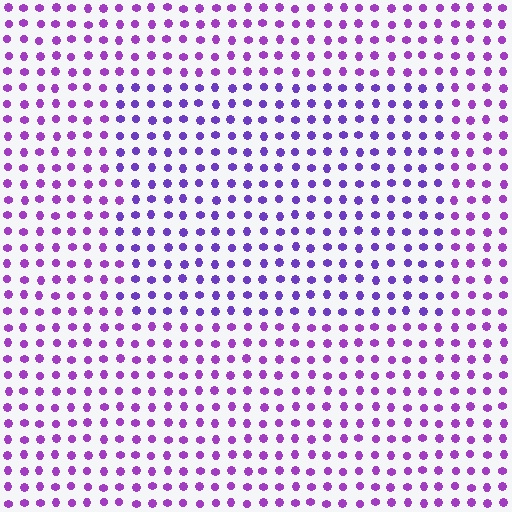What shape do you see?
I see a rectangle.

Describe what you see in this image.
The image is filled with small purple elements in a uniform arrangement. A rectangle-shaped region is visible where the elements are tinted to a slightly different hue, forming a subtle color boundary.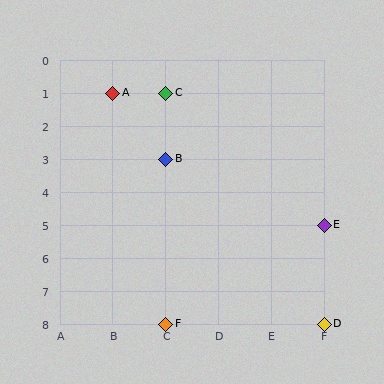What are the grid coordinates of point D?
Point D is at grid coordinates (F, 8).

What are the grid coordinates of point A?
Point A is at grid coordinates (B, 1).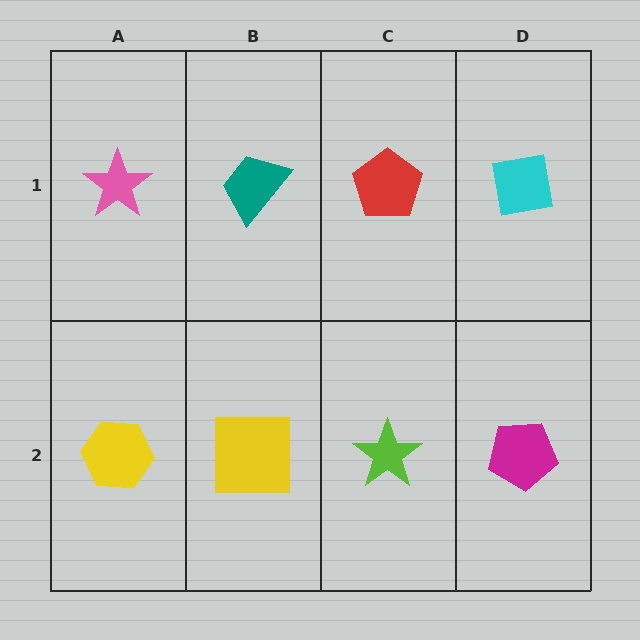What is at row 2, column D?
A magenta pentagon.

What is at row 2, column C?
A lime star.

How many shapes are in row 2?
4 shapes.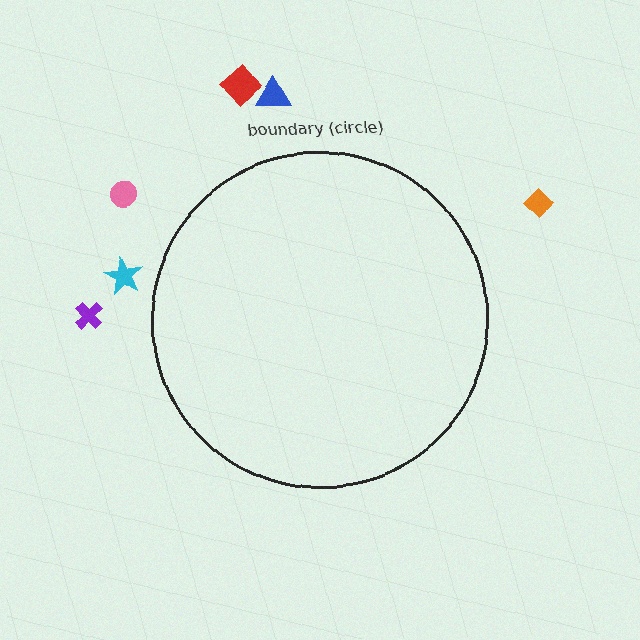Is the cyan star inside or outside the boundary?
Outside.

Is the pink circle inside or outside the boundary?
Outside.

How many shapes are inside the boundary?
0 inside, 6 outside.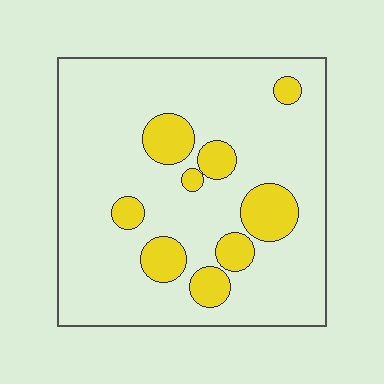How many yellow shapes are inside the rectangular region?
9.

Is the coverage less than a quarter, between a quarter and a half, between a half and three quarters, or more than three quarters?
Less than a quarter.